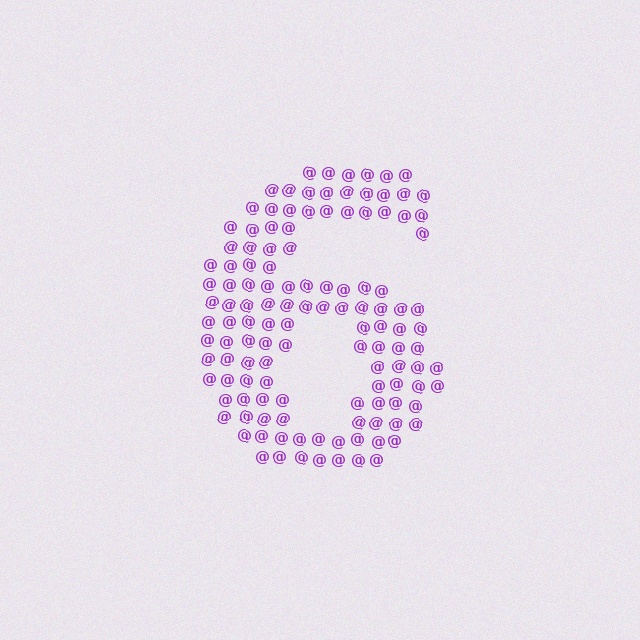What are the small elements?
The small elements are at signs.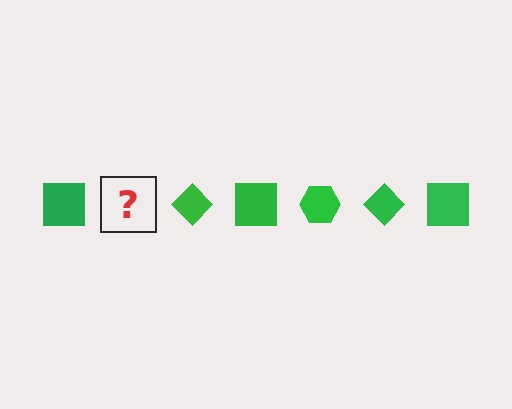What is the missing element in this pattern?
The missing element is a green hexagon.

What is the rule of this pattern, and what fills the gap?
The rule is that the pattern cycles through square, hexagon, diamond shapes in green. The gap should be filled with a green hexagon.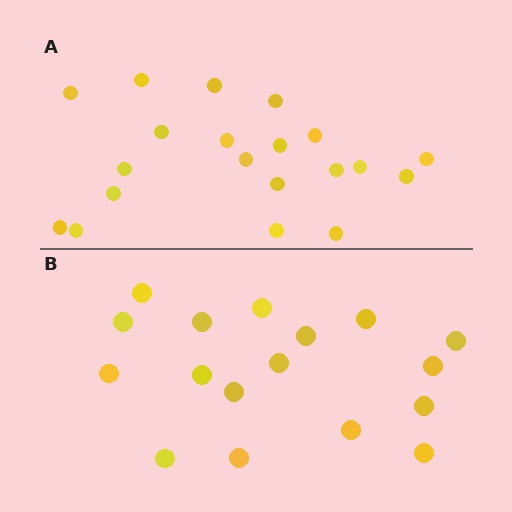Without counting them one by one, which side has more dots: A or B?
Region A (the top region) has more dots.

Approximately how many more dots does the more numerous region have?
Region A has just a few more — roughly 2 or 3 more dots than region B.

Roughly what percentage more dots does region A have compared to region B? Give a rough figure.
About 20% more.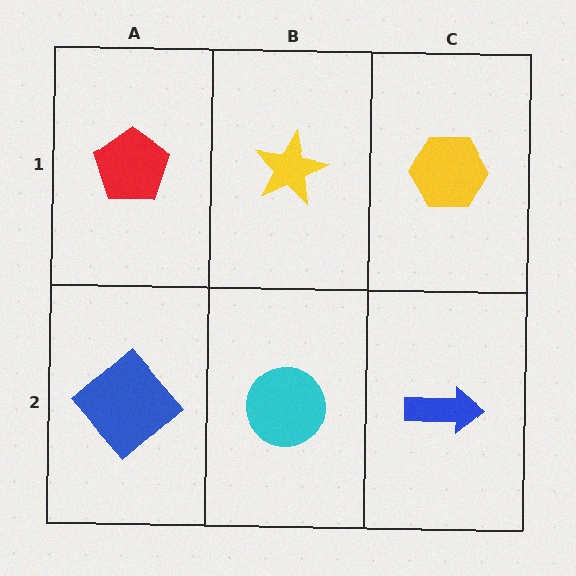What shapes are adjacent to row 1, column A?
A blue diamond (row 2, column A), a yellow star (row 1, column B).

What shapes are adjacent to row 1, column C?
A blue arrow (row 2, column C), a yellow star (row 1, column B).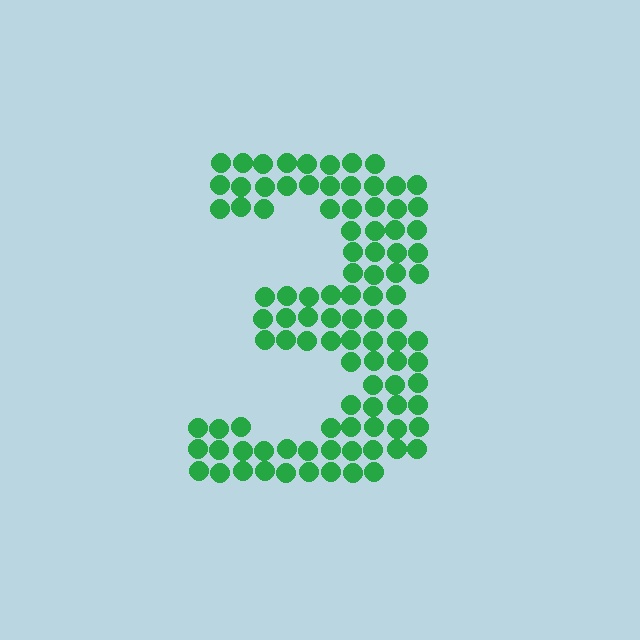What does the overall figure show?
The overall figure shows the digit 3.